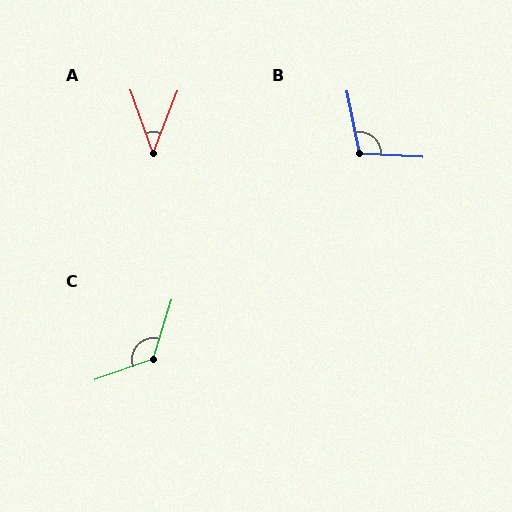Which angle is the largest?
C, at approximately 127 degrees.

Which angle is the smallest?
A, at approximately 41 degrees.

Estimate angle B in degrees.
Approximately 104 degrees.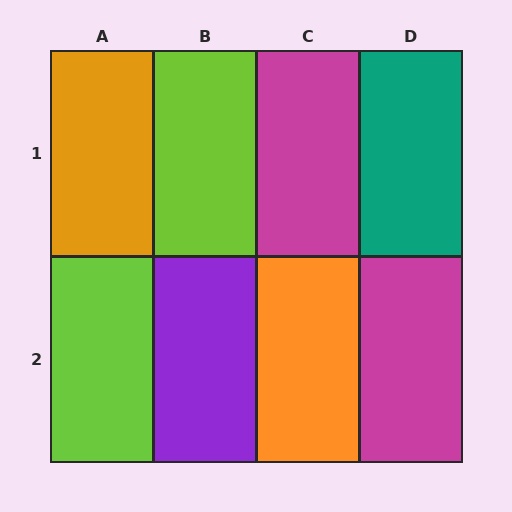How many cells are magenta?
2 cells are magenta.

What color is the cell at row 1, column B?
Lime.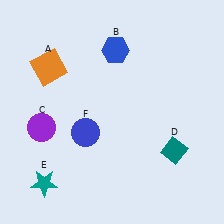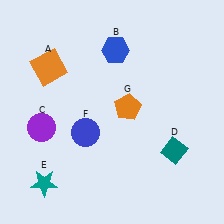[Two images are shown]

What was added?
An orange pentagon (G) was added in Image 2.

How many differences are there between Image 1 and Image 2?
There is 1 difference between the two images.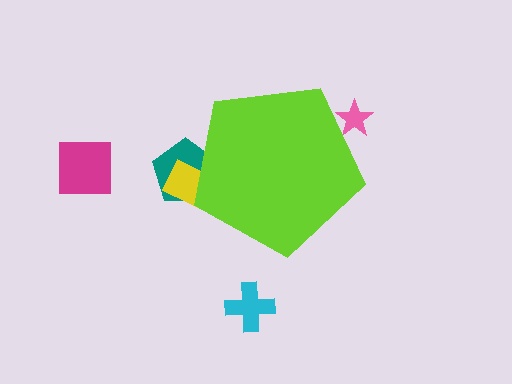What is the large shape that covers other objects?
A lime pentagon.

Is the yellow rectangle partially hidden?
Yes, the yellow rectangle is partially hidden behind the lime pentagon.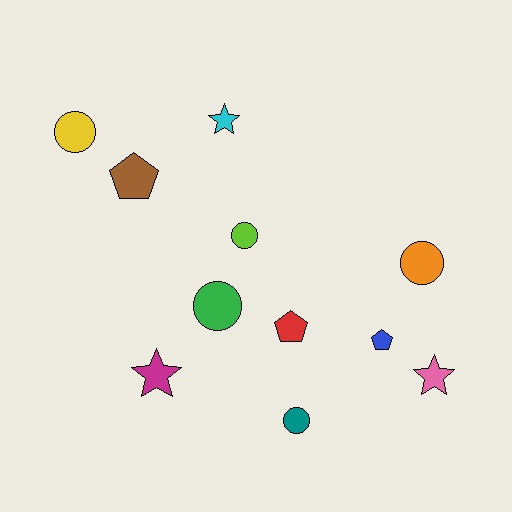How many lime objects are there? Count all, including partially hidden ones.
There is 1 lime object.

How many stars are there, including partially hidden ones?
There are 3 stars.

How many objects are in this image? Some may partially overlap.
There are 11 objects.